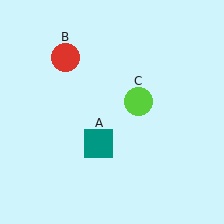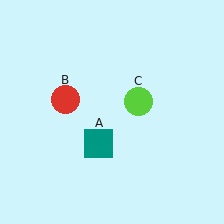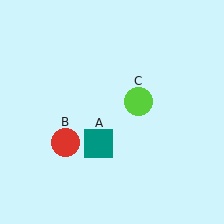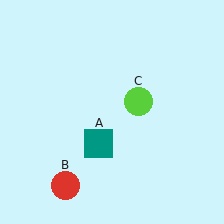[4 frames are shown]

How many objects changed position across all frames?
1 object changed position: red circle (object B).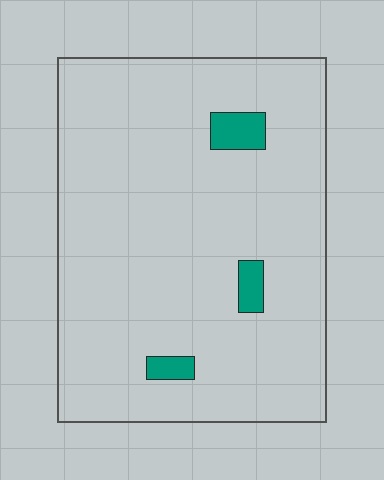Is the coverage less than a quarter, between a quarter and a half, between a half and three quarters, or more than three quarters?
Less than a quarter.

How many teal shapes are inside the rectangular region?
3.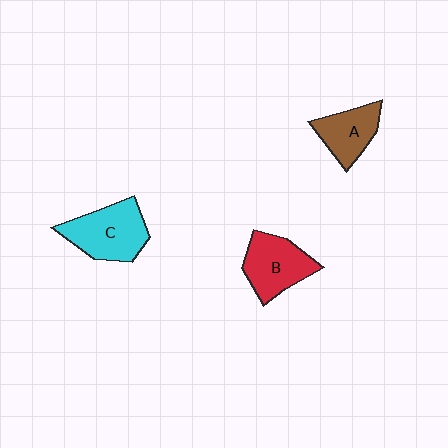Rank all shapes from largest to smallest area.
From largest to smallest: C (cyan), B (red), A (brown).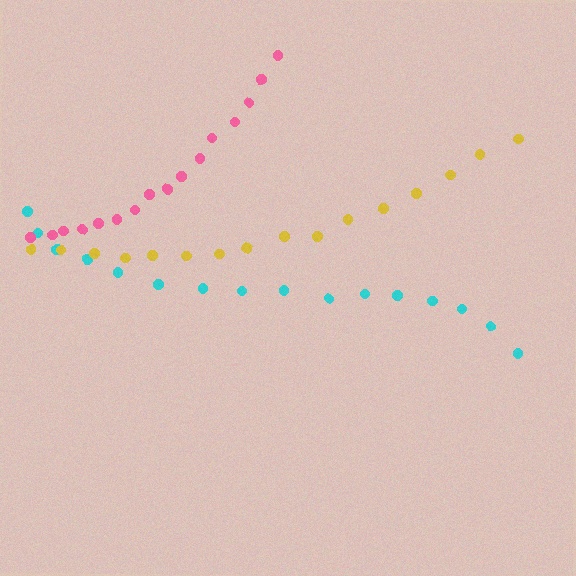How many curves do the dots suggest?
There are 3 distinct paths.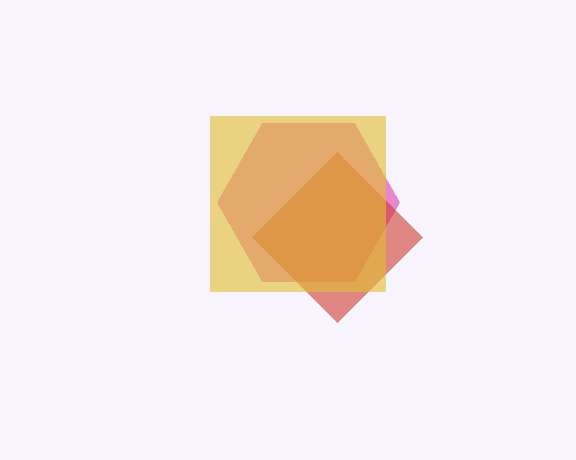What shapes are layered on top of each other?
The layered shapes are: a pink hexagon, a red diamond, a yellow square.